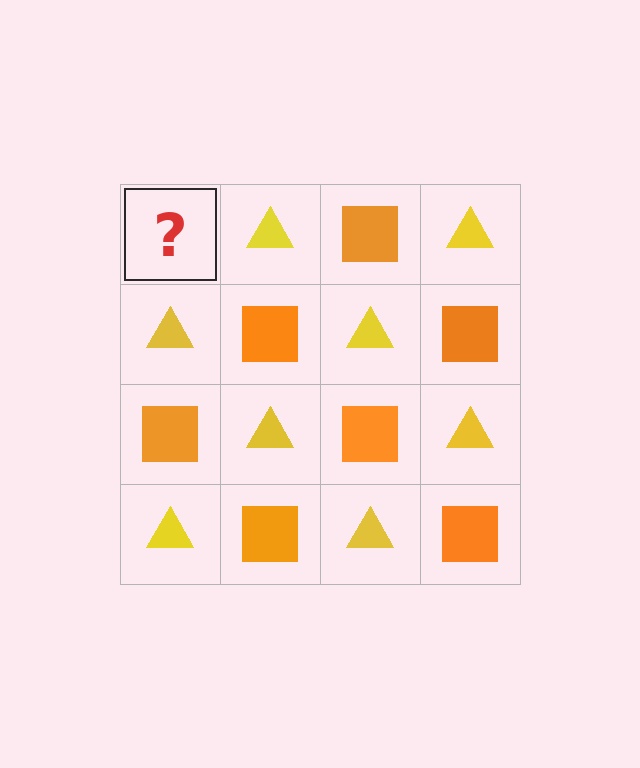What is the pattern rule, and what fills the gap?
The rule is that it alternates orange square and yellow triangle in a checkerboard pattern. The gap should be filled with an orange square.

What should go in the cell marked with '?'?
The missing cell should contain an orange square.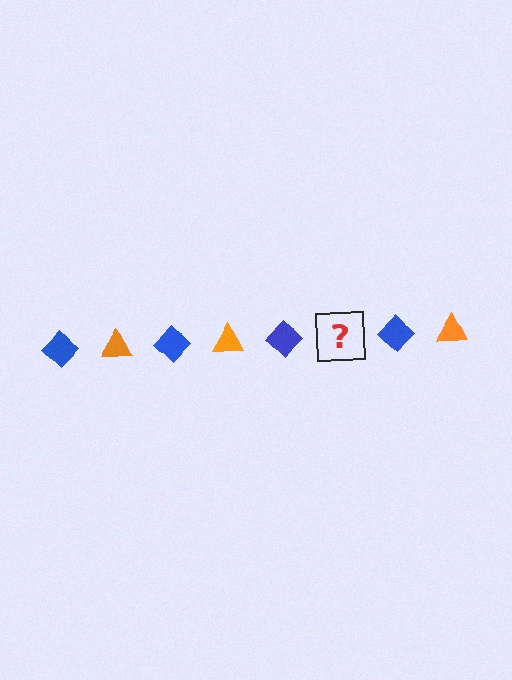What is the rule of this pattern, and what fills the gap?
The rule is that the pattern alternates between blue diamond and orange triangle. The gap should be filled with an orange triangle.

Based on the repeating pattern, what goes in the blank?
The blank should be an orange triangle.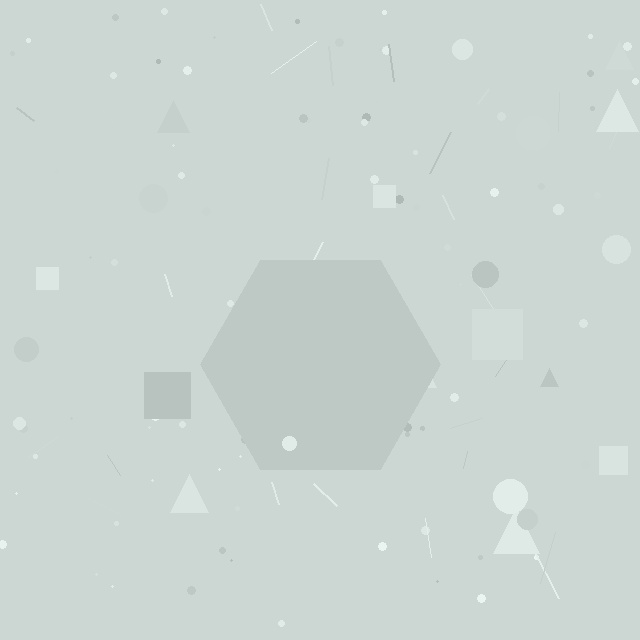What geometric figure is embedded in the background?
A hexagon is embedded in the background.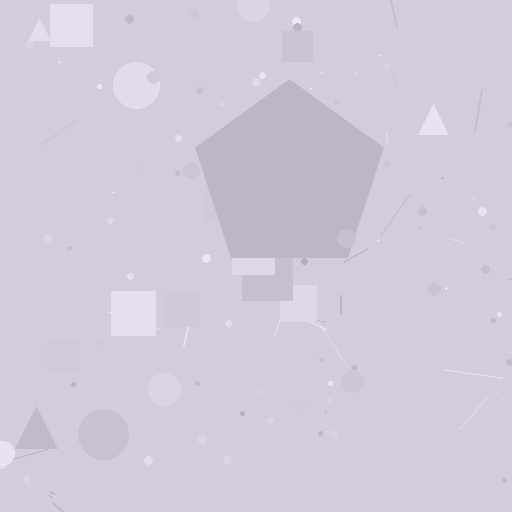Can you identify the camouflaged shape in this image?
The camouflaged shape is a pentagon.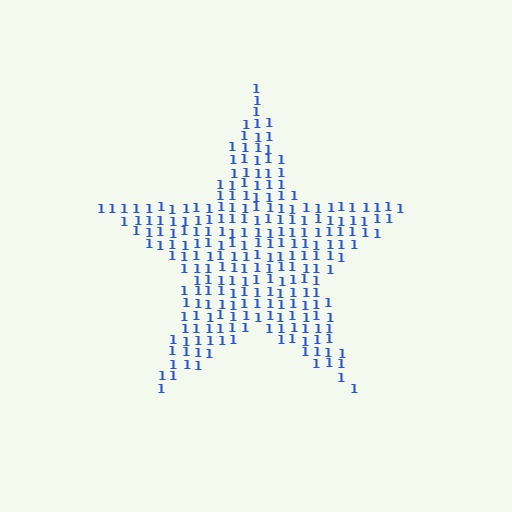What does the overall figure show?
The overall figure shows a star.